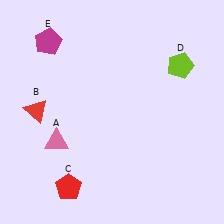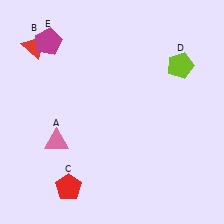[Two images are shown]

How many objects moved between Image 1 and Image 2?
1 object moved between the two images.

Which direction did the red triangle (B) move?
The red triangle (B) moved up.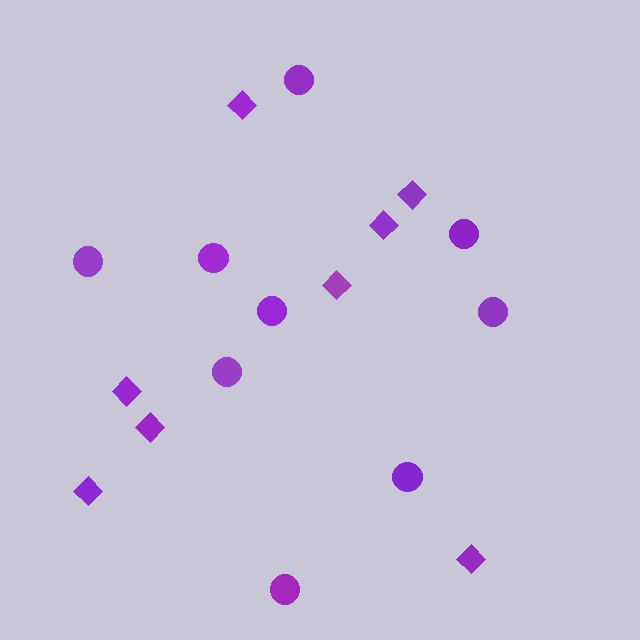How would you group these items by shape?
There are 2 groups: one group of diamonds (8) and one group of circles (9).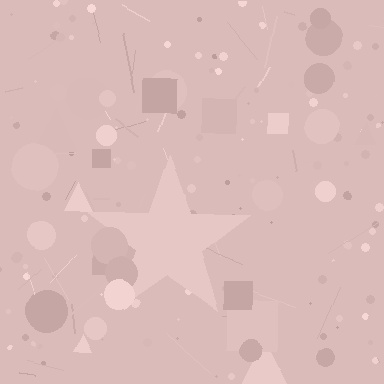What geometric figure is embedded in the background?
A star is embedded in the background.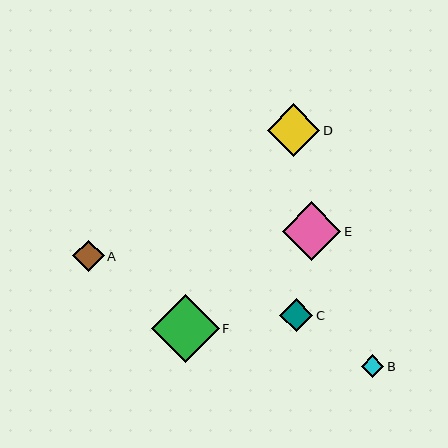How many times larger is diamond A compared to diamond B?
Diamond A is approximately 1.4 times the size of diamond B.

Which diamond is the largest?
Diamond F is the largest with a size of approximately 68 pixels.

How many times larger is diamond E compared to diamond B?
Diamond E is approximately 2.6 times the size of diamond B.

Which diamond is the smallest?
Diamond B is the smallest with a size of approximately 22 pixels.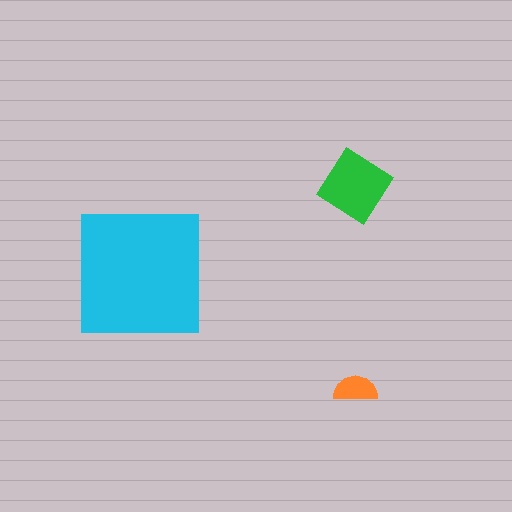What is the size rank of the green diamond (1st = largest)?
2nd.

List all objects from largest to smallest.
The cyan square, the green diamond, the orange semicircle.